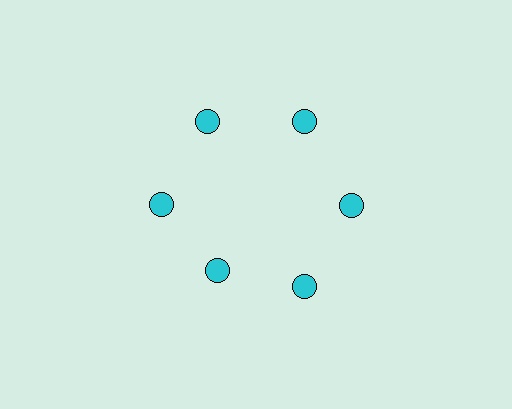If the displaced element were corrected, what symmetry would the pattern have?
It would have 6-fold rotational symmetry — the pattern would map onto itself every 60 degrees.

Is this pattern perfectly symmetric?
No. The 6 cyan circles are arranged in a ring, but one element near the 7 o'clock position is pulled inward toward the center, breaking the 6-fold rotational symmetry.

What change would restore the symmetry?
The symmetry would be restored by moving it outward, back onto the ring so that all 6 circles sit at equal angles and equal distance from the center.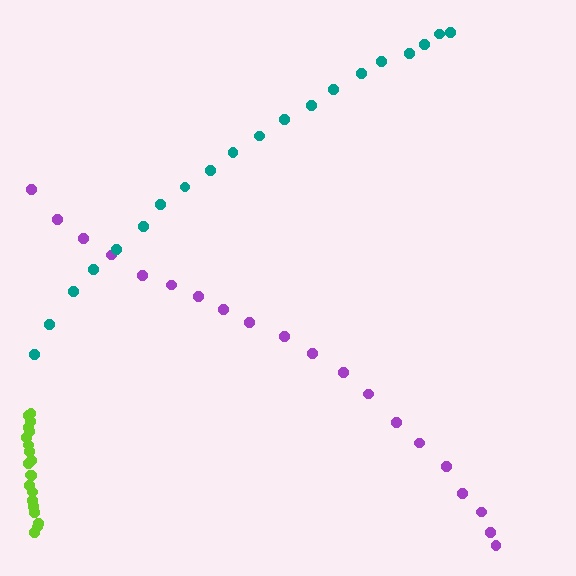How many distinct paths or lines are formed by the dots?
There are 3 distinct paths.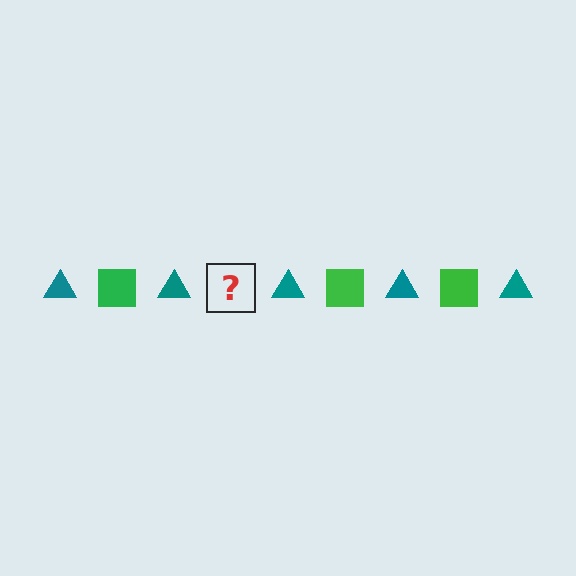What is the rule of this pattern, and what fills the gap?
The rule is that the pattern alternates between teal triangle and green square. The gap should be filled with a green square.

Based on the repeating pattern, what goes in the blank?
The blank should be a green square.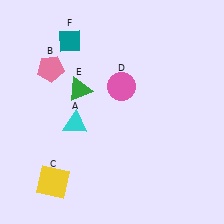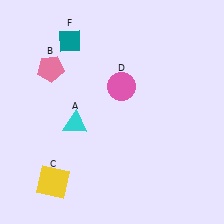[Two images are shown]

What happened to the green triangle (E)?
The green triangle (E) was removed in Image 2. It was in the top-left area of Image 1.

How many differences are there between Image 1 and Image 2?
There is 1 difference between the two images.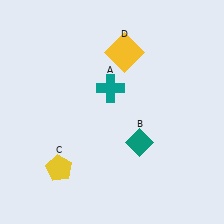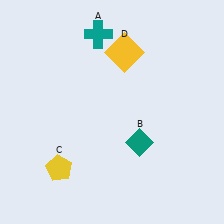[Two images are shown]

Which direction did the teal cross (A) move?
The teal cross (A) moved up.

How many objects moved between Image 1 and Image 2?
1 object moved between the two images.